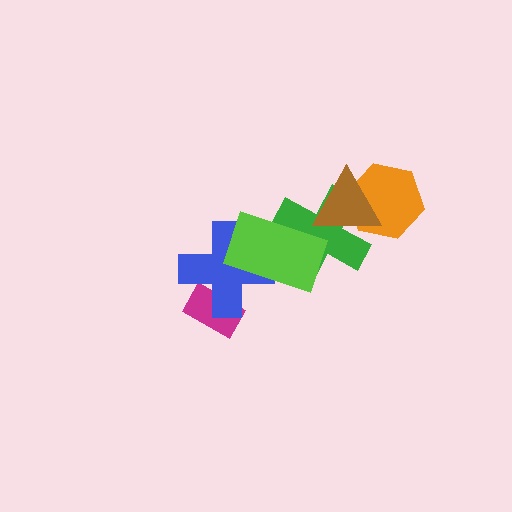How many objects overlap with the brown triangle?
2 objects overlap with the brown triangle.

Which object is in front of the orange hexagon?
The brown triangle is in front of the orange hexagon.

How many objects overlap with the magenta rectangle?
1 object overlaps with the magenta rectangle.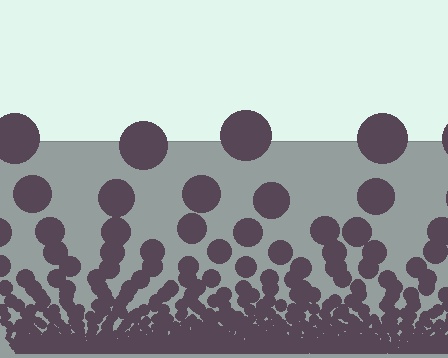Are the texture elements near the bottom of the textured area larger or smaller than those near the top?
Smaller. The gradient is inverted — elements near the bottom are smaller and denser.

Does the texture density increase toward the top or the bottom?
Density increases toward the bottom.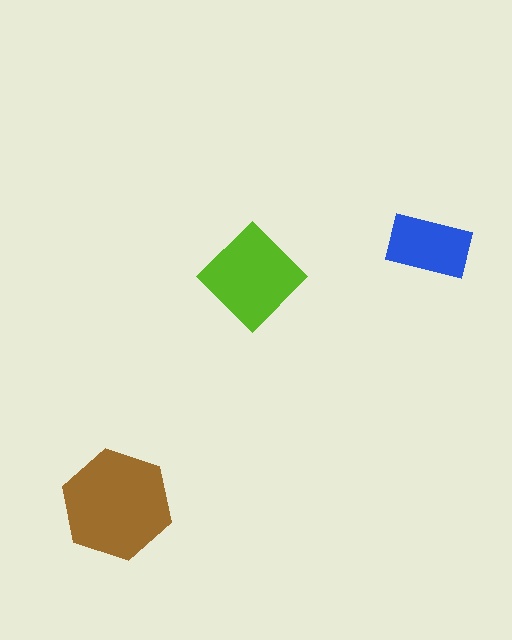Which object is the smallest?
The blue rectangle.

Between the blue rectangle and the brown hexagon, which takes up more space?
The brown hexagon.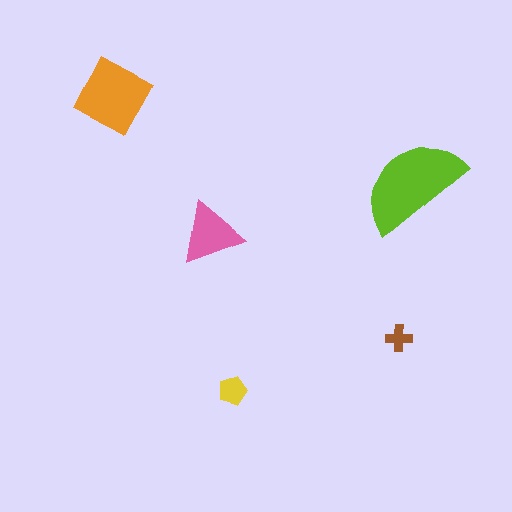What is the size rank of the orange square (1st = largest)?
2nd.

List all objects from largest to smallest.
The lime semicircle, the orange square, the pink triangle, the yellow pentagon, the brown cross.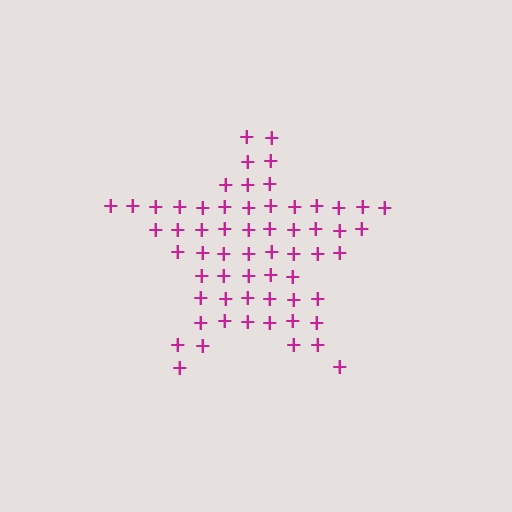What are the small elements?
The small elements are plus signs.